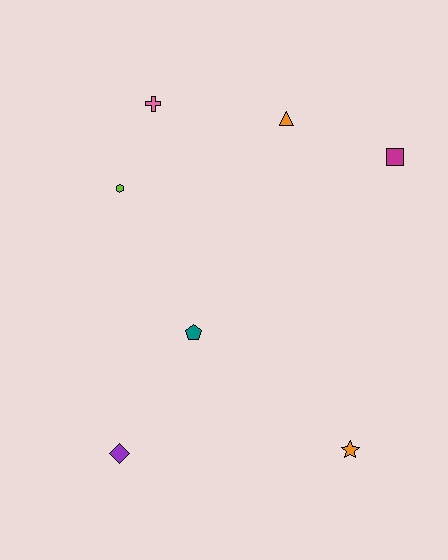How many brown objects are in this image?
There are no brown objects.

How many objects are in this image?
There are 7 objects.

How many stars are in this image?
There is 1 star.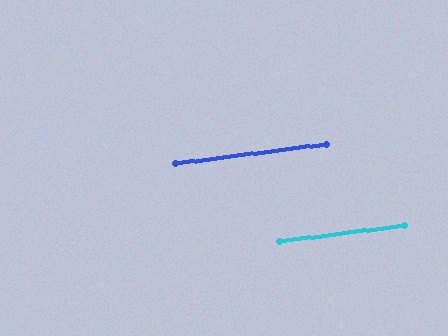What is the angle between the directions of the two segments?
Approximately 0 degrees.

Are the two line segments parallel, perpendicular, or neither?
Parallel — their directions differ by only 0.0°.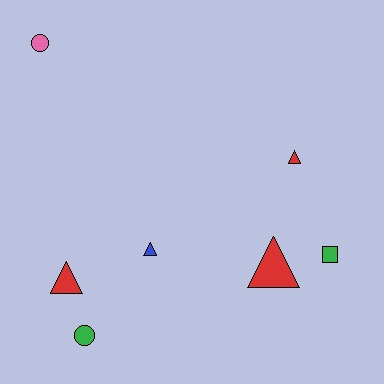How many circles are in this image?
There are 2 circles.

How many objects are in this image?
There are 7 objects.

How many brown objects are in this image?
There are no brown objects.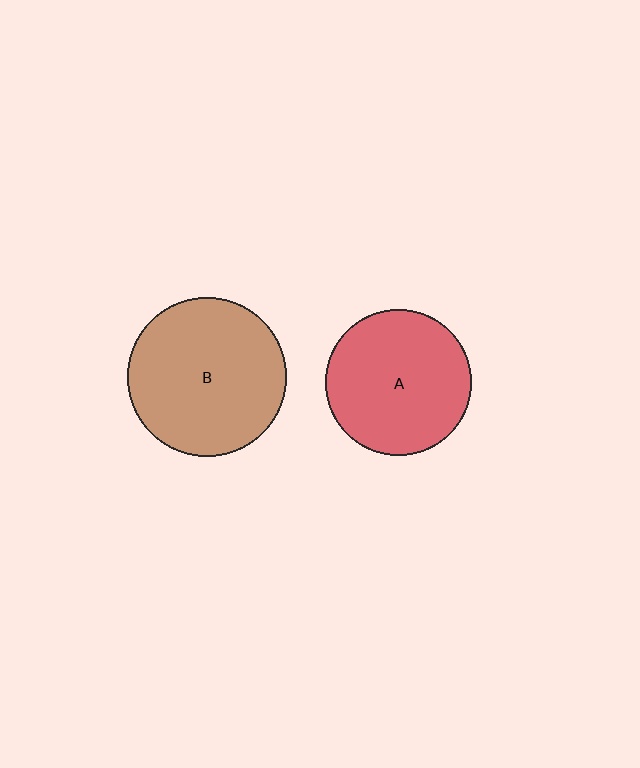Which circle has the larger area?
Circle B (brown).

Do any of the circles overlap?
No, none of the circles overlap.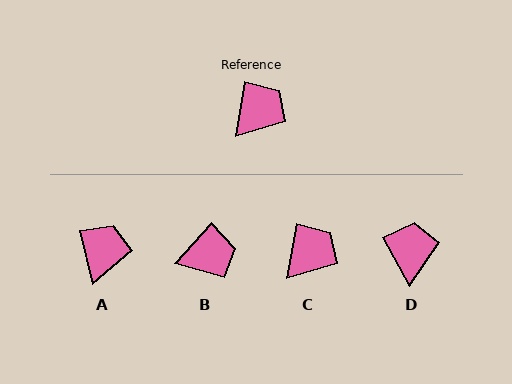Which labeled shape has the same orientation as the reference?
C.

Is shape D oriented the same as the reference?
No, it is off by about 39 degrees.